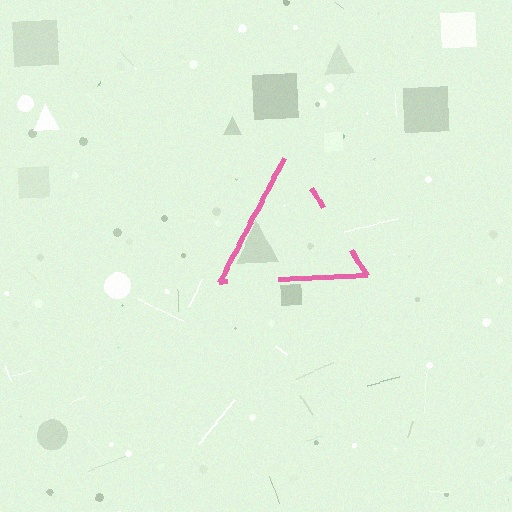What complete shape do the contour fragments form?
The contour fragments form a triangle.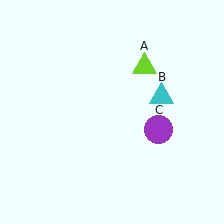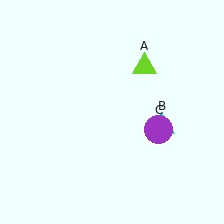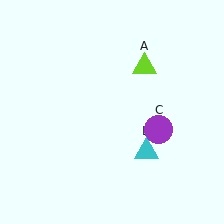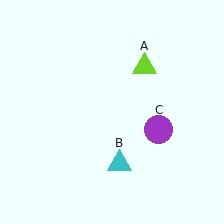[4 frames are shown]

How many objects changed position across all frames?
1 object changed position: cyan triangle (object B).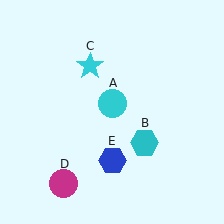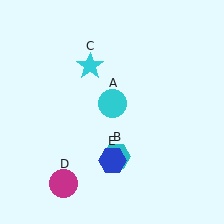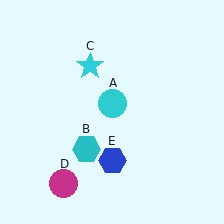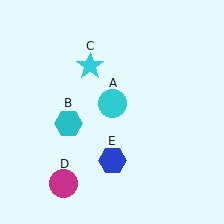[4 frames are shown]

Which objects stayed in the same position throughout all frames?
Cyan circle (object A) and cyan star (object C) and magenta circle (object D) and blue hexagon (object E) remained stationary.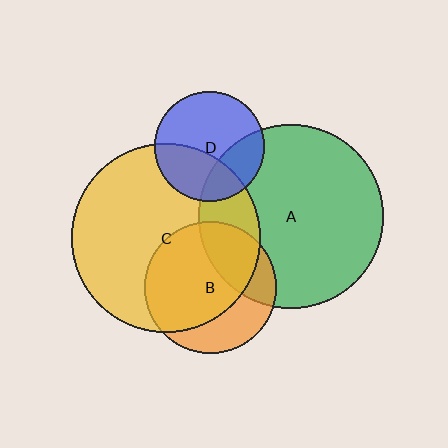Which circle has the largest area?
Circle C (yellow).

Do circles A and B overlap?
Yes.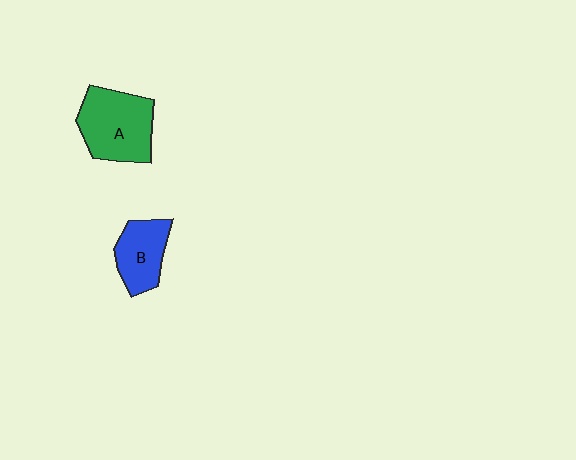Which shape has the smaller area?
Shape B (blue).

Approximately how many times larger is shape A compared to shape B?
Approximately 1.5 times.